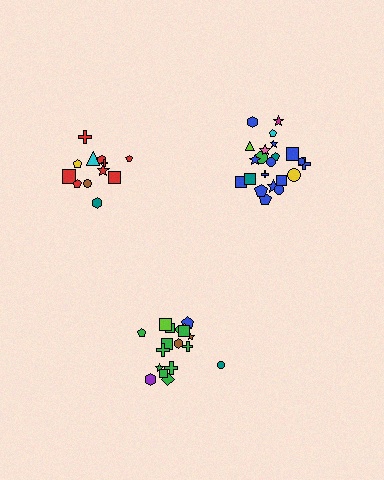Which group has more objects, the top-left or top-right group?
The top-right group.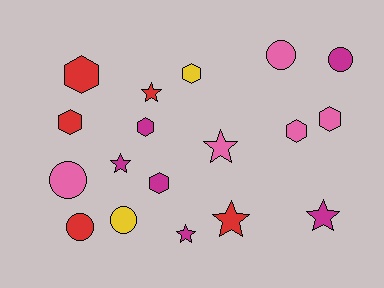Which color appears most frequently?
Magenta, with 6 objects.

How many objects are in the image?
There are 18 objects.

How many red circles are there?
There is 1 red circle.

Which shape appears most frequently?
Hexagon, with 7 objects.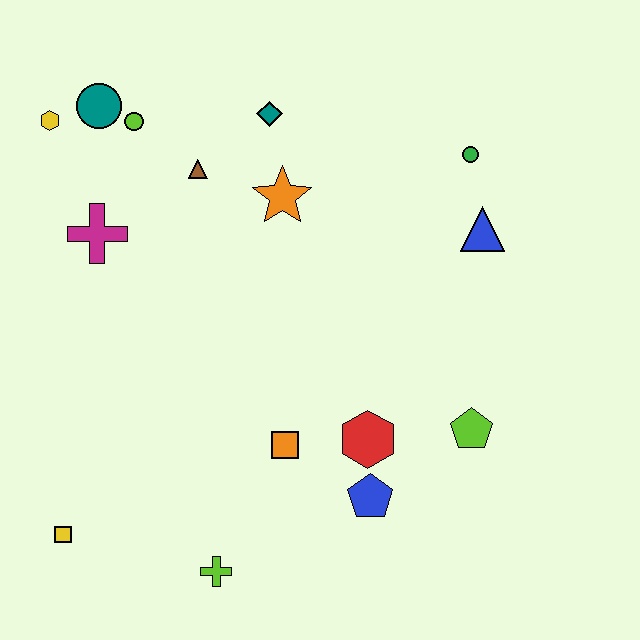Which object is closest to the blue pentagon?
The red hexagon is closest to the blue pentagon.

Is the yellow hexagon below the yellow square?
No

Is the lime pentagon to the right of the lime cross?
Yes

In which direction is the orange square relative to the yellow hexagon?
The orange square is below the yellow hexagon.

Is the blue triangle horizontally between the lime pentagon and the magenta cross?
No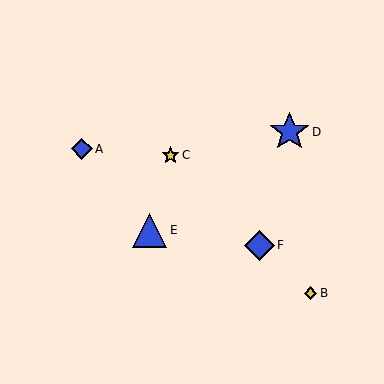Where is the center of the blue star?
The center of the blue star is at (290, 132).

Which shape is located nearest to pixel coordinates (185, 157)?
The yellow star (labeled C) at (170, 155) is nearest to that location.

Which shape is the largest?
The blue star (labeled D) is the largest.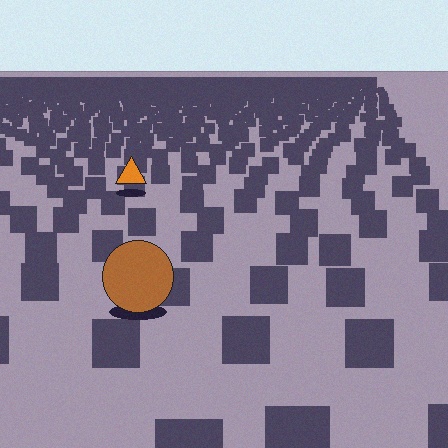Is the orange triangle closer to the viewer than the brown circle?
No. The brown circle is closer — you can tell from the texture gradient: the ground texture is coarser near it.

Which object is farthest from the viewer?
The orange triangle is farthest from the viewer. It appears smaller and the ground texture around it is denser.